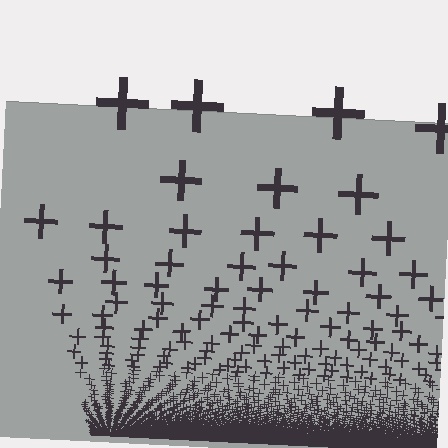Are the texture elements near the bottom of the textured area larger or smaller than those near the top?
Smaller. The gradient is inverted — elements near the bottom are smaller and denser.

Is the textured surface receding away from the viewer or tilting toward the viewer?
The surface appears to tilt toward the viewer. Texture elements get larger and sparser toward the top.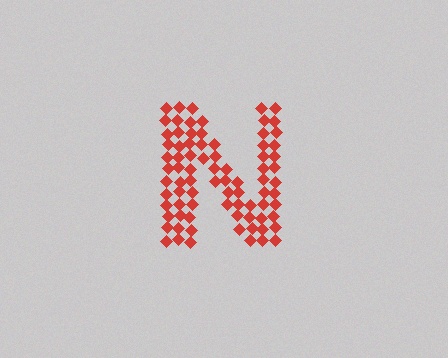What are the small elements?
The small elements are diamonds.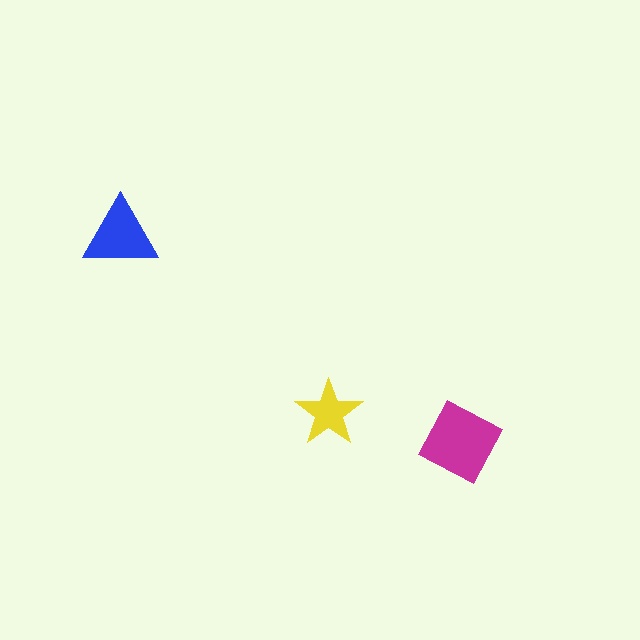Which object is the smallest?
The yellow star.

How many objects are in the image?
There are 3 objects in the image.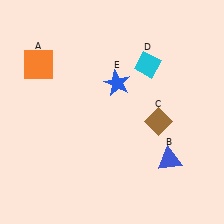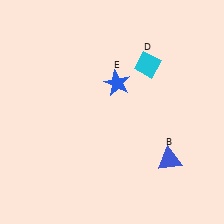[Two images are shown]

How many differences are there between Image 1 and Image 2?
There are 2 differences between the two images.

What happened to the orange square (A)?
The orange square (A) was removed in Image 2. It was in the top-left area of Image 1.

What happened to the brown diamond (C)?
The brown diamond (C) was removed in Image 2. It was in the bottom-right area of Image 1.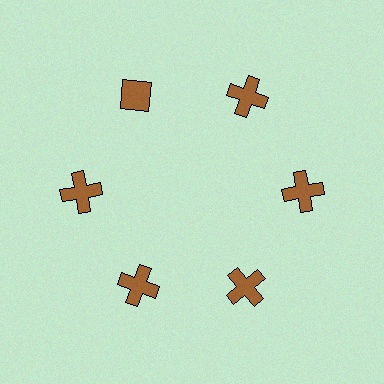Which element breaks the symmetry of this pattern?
The brown diamond at roughly the 11 o'clock position breaks the symmetry. All other shapes are brown crosses.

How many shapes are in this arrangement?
There are 6 shapes arranged in a ring pattern.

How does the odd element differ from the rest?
It has a different shape: diamond instead of cross.